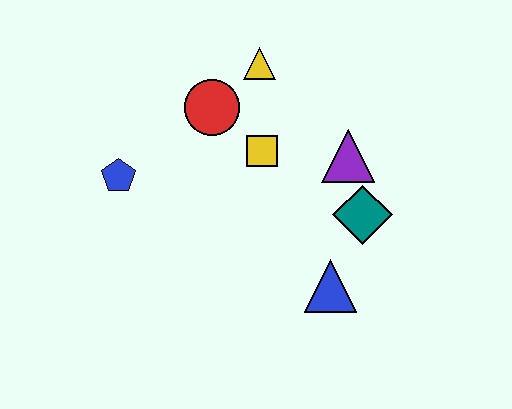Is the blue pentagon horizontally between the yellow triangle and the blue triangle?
No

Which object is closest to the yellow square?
The red circle is closest to the yellow square.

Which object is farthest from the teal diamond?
The blue pentagon is farthest from the teal diamond.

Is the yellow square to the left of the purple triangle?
Yes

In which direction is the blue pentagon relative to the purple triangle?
The blue pentagon is to the left of the purple triangle.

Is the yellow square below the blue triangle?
No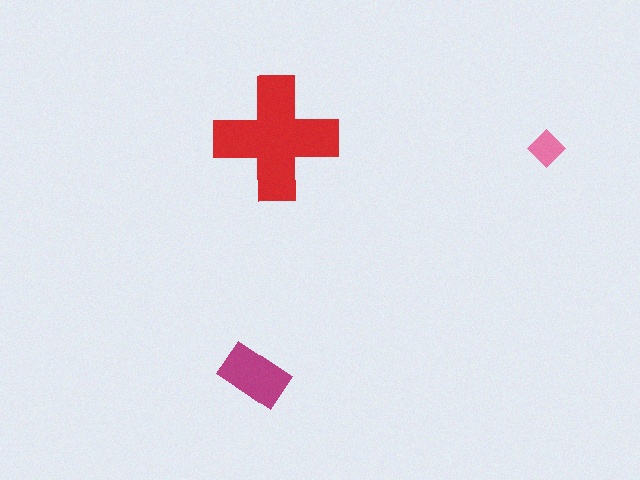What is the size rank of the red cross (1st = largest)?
1st.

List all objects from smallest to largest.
The pink diamond, the magenta rectangle, the red cross.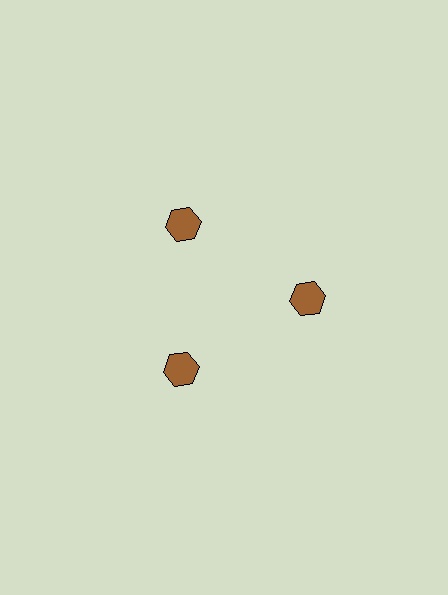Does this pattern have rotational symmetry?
Yes, this pattern has 3-fold rotational symmetry. It looks the same after rotating 120 degrees around the center.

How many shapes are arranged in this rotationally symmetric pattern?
There are 3 shapes, arranged in 3 groups of 1.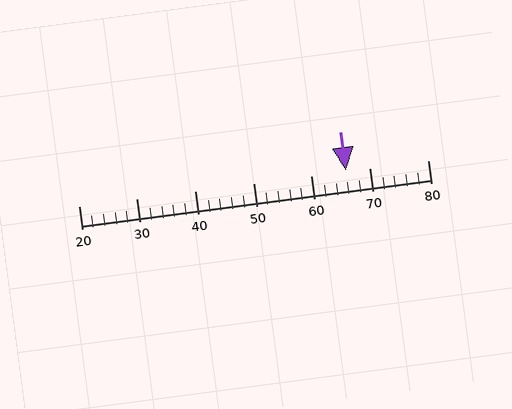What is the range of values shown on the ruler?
The ruler shows values from 20 to 80.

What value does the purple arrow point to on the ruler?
The purple arrow points to approximately 66.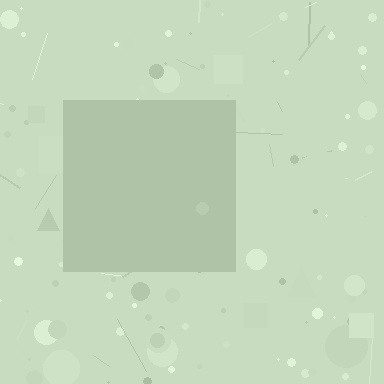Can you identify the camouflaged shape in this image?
The camouflaged shape is a square.